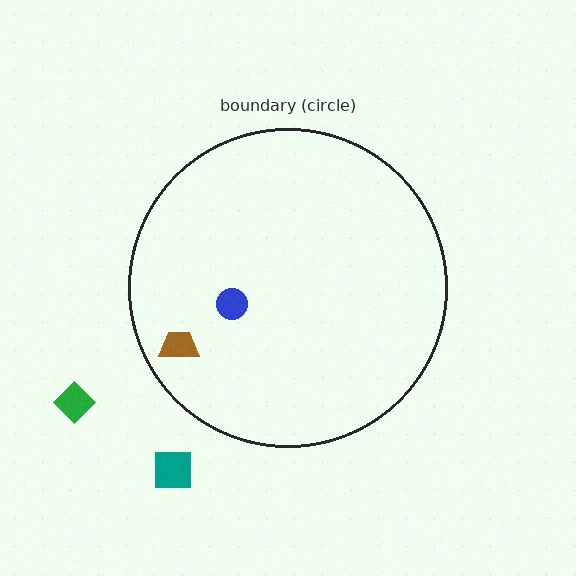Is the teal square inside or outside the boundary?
Outside.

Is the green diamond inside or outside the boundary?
Outside.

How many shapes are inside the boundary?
2 inside, 2 outside.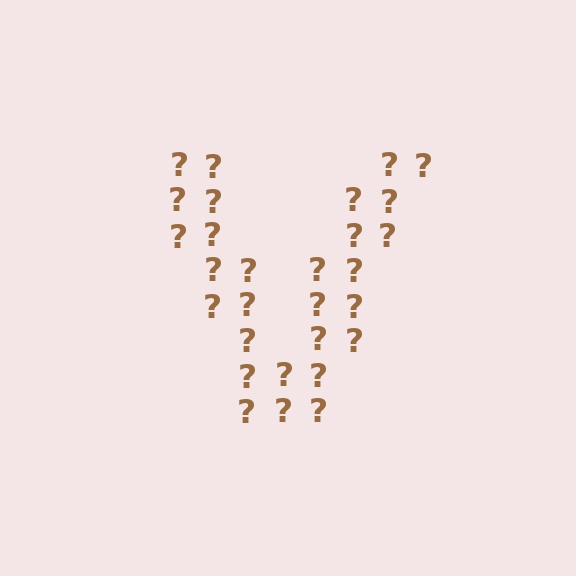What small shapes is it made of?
It is made of small question marks.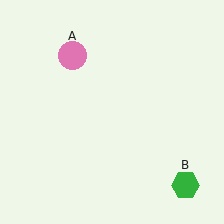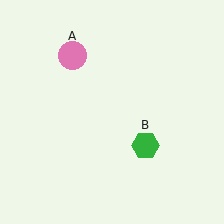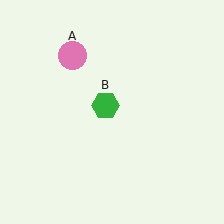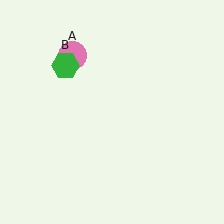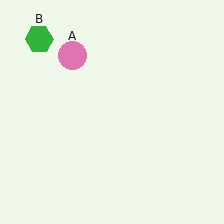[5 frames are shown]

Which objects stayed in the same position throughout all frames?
Pink circle (object A) remained stationary.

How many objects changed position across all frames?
1 object changed position: green hexagon (object B).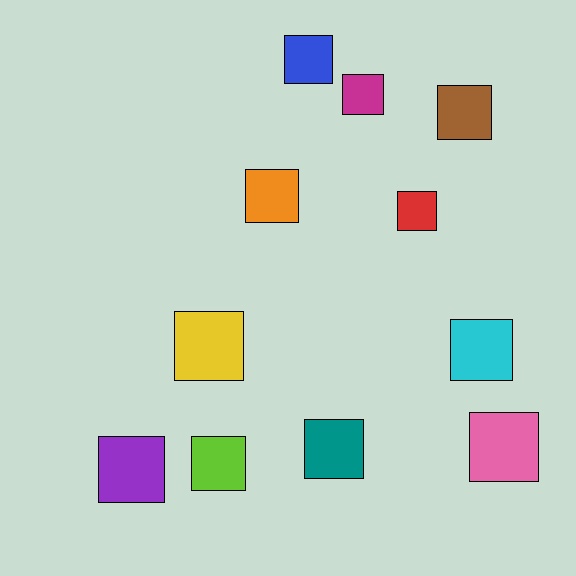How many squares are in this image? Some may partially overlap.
There are 11 squares.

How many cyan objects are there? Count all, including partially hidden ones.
There is 1 cyan object.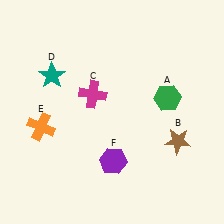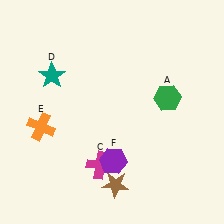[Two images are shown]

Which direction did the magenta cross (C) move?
The magenta cross (C) moved down.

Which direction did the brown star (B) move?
The brown star (B) moved left.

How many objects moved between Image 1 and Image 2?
2 objects moved between the two images.